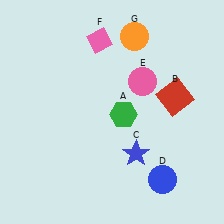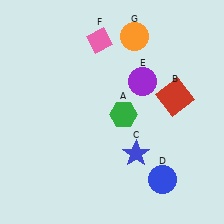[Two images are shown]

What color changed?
The circle (E) changed from pink in Image 1 to purple in Image 2.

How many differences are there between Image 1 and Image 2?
There is 1 difference between the two images.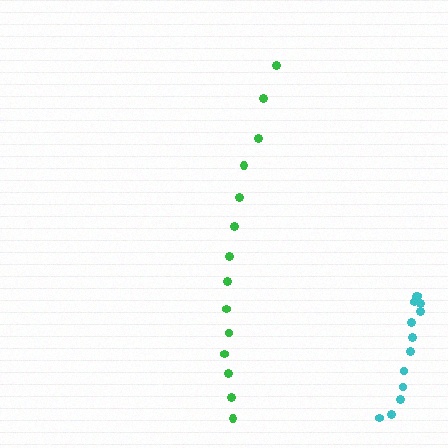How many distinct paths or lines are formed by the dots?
There are 2 distinct paths.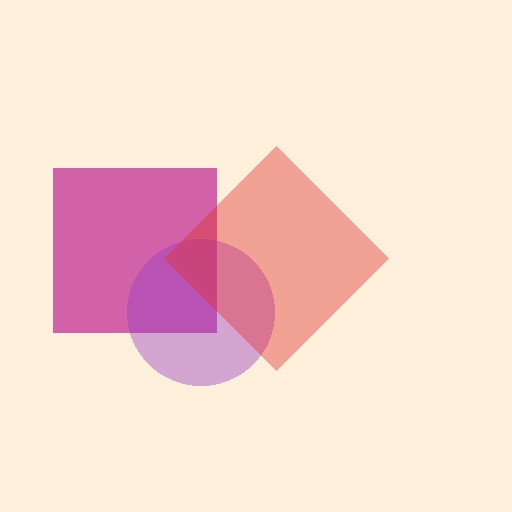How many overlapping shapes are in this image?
There are 3 overlapping shapes in the image.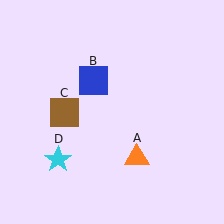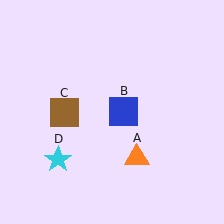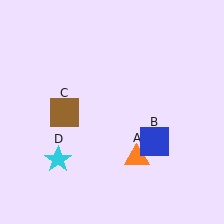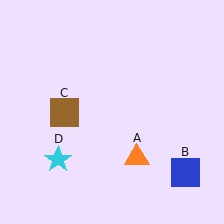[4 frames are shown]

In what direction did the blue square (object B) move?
The blue square (object B) moved down and to the right.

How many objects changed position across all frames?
1 object changed position: blue square (object B).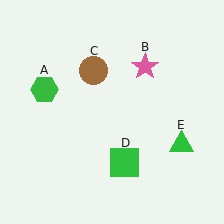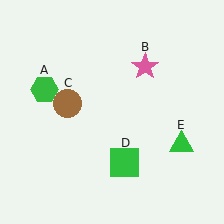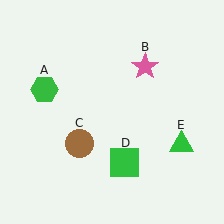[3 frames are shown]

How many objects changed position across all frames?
1 object changed position: brown circle (object C).